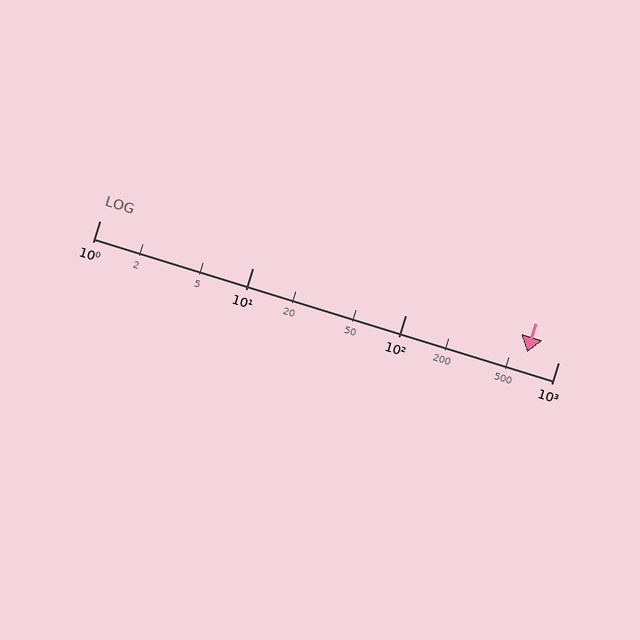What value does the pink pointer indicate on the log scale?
The pointer indicates approximately 630.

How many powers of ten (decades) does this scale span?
The scale spans 3 decades, from 1 to 1000.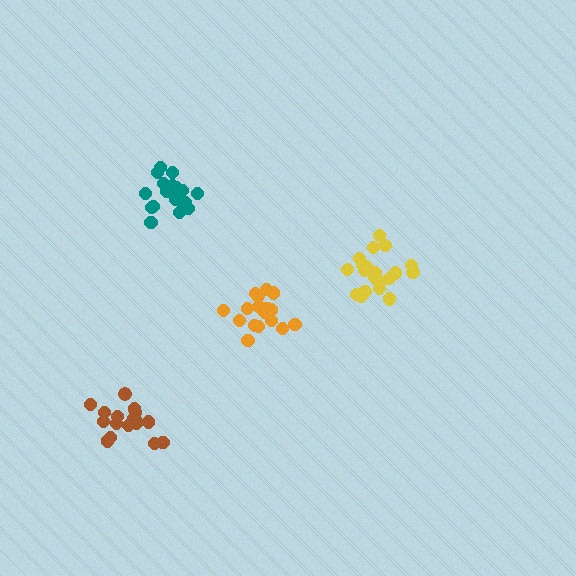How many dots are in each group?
Group 1: 18 dots, Group 2: 20 dots, Group 3: 18 dots, Group 4: 17 dots (73 total).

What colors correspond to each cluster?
The clusters are colored: orange, yellow, teal, brown.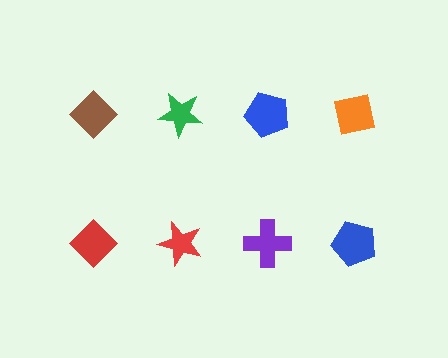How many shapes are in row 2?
4 shapes.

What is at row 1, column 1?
A brown diamond.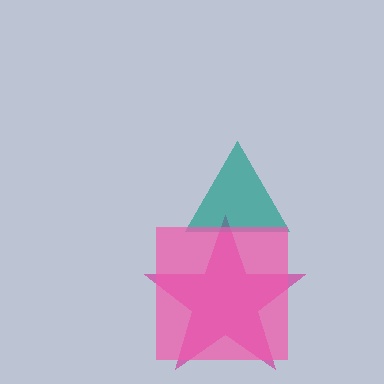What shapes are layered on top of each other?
The layered shapes are: a magenta star, a teal triangle, a pink square.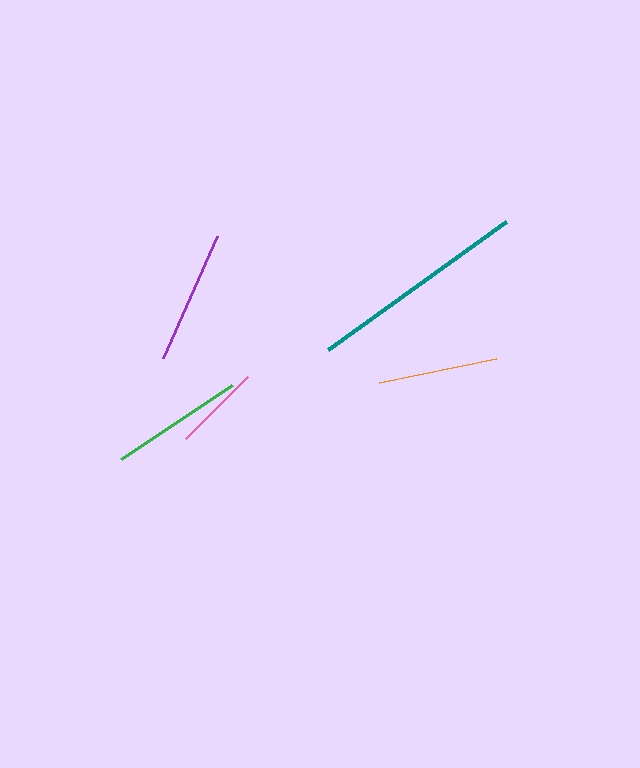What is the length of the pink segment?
The pink segment is approximately 87 pixels long.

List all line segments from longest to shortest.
From longest to shortest: teal, green, purple, orange, pink.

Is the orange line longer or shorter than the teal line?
The teal line is longer than the orange line.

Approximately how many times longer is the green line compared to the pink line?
The green line is approximately 1.5 times the length of the pink line.